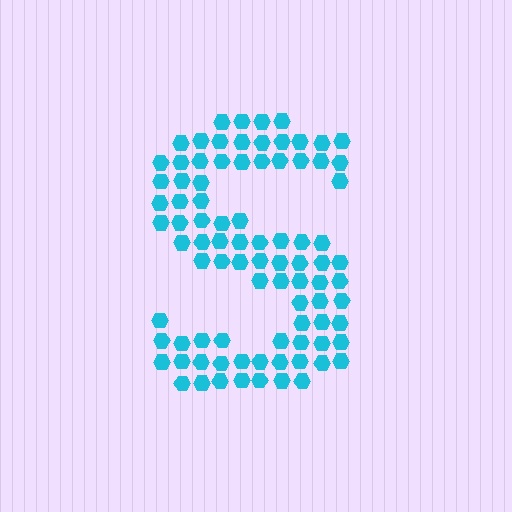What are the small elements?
The small elements are hexagons.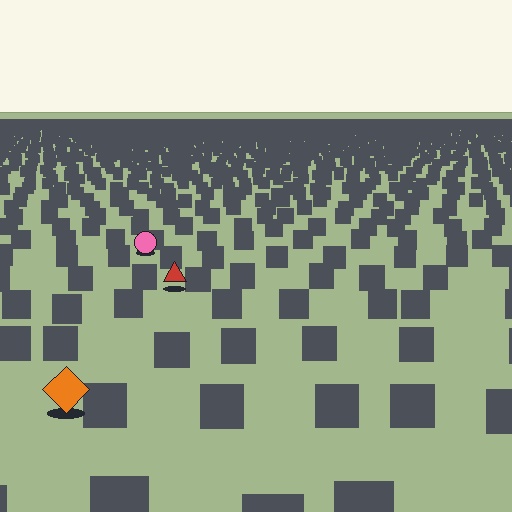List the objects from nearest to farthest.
From nearest to farthest: the orange diamond, the red triangle, the pink circle.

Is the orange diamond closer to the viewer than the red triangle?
Yes. The orange diamond is closer — you can tell from the texture gradient: the ground texture is coarser near it.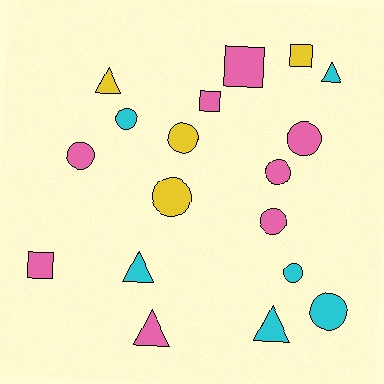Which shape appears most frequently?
Circle, with 9 objects.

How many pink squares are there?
There are 3 pink squares.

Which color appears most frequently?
Pink, with 8 objects.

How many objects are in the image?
There are 18 objects.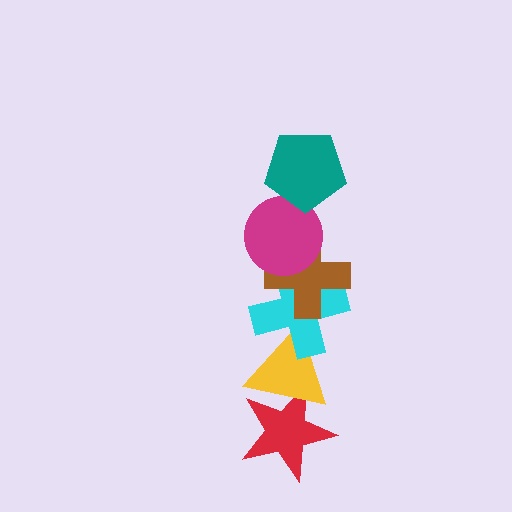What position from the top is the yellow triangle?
The yellow triangle is 5th from the top.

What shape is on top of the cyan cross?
The brown cross is on top of the cyan cross.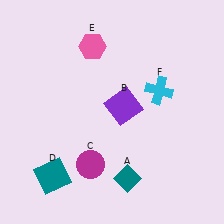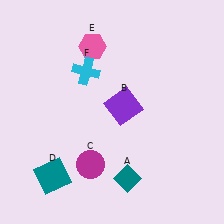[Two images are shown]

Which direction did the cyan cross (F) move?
The cyan cross (F) moved left.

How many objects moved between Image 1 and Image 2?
1 object moved between the two images.